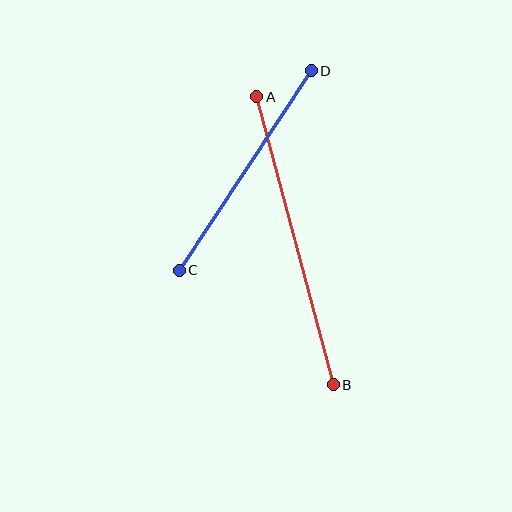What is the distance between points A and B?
The distance is approximately 298 pixels.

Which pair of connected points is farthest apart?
Points A and B are farthest apart.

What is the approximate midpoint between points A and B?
The midpoint is at approximately (295, 241) pixels.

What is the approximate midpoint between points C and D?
The midpoint is at approximately (245, 170) pixels.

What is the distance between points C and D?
The distance is approximately 239 pixels.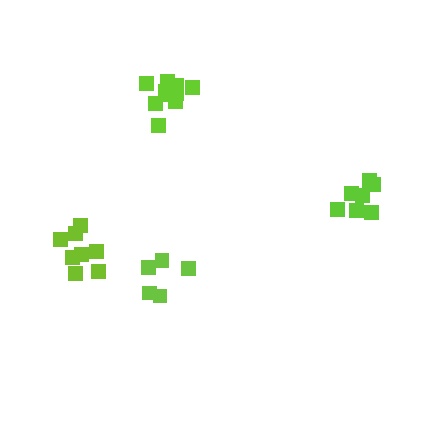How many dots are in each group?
Group 1: 7 dots, Group 2: 5 dots, Group 3: 8 dots, Group 4: 11 dots (31 total).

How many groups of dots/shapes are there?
There are 4 groups.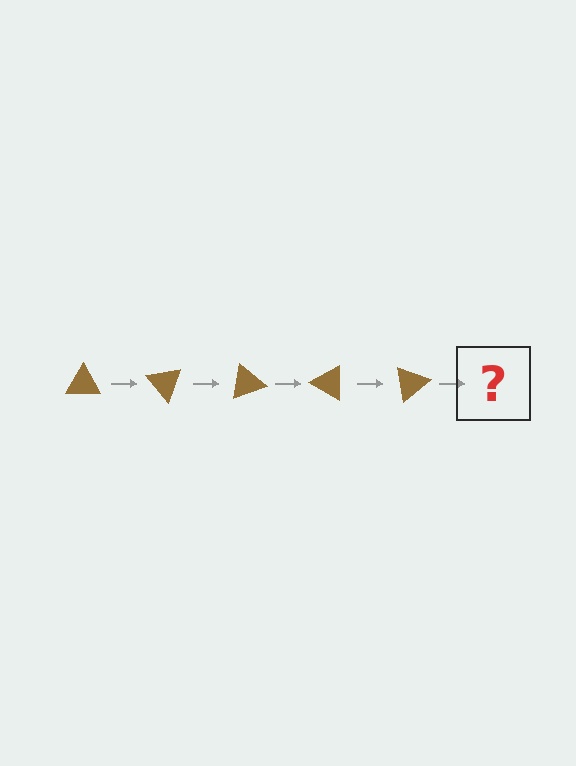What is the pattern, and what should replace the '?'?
The pattern is that the triangle rotates 50 degrees each step. The '?' should be a brown triangle rotated 250 degrees.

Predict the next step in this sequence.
The next step is a brown triangle rotated 250 degrees.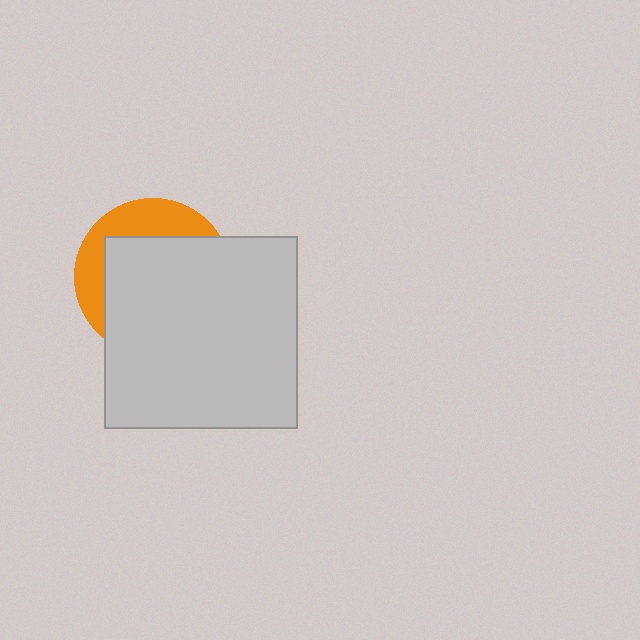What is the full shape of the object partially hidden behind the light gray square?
The partially hidden object is an orange circle.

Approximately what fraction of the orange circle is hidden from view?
Roughly 70% of the orange circle is hidden behind the light gray square.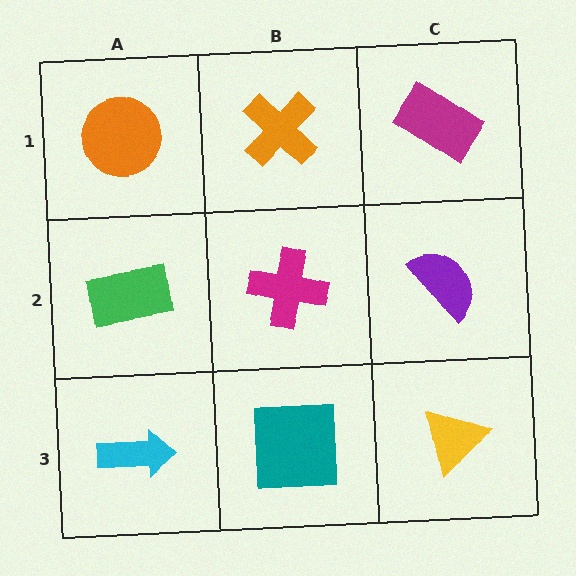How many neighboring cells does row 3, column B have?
3.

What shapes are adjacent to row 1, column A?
A green rectangle (row 2, column A), an orange cross (row 1, column B).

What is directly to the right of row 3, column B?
A yellow triangle.